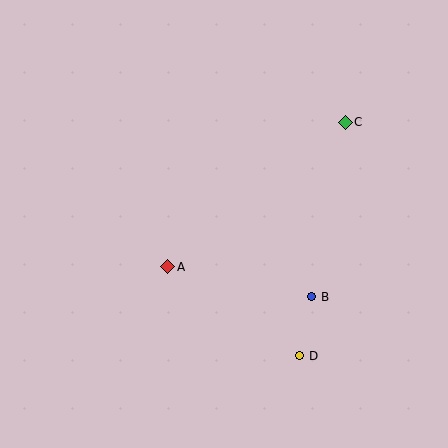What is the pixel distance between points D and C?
The distance between D and C is 238 pixels.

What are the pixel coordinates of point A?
Point A is at (168, 267).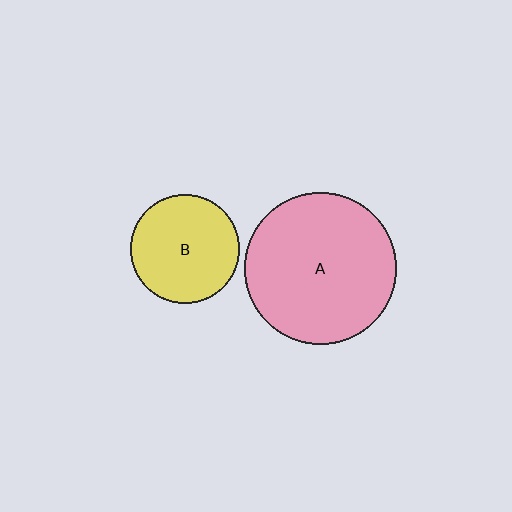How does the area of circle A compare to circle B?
Approximately 1.9 times.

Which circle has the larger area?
Circle A (pink).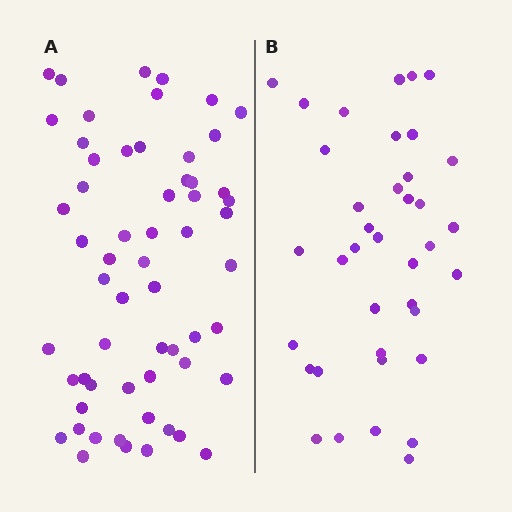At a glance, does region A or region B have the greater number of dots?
Region A (the left region) has more dots.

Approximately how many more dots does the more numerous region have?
Region A has approximately 20 more dots than region B.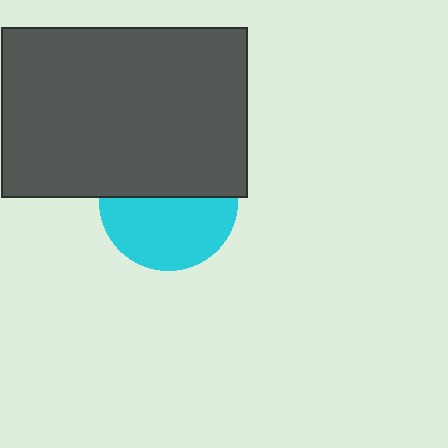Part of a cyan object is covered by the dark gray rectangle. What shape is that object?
It is a circle.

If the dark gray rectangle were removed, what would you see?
You would see the complete cyan circle.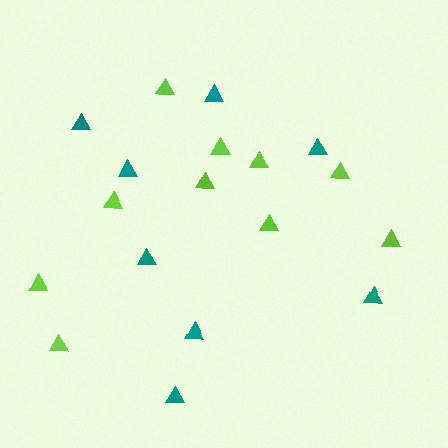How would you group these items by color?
There are 2 groups: one group of lime triangles (10) and one group of teal triangles (8).